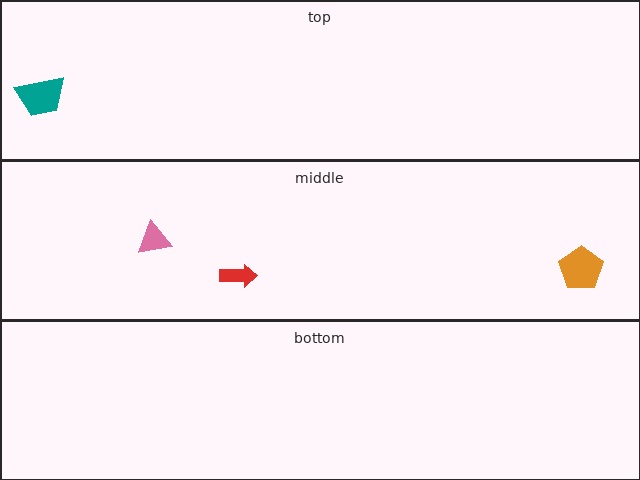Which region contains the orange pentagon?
The middle region.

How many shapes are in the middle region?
3.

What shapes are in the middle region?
The pink triangle, the orange pentagon, the red arrow.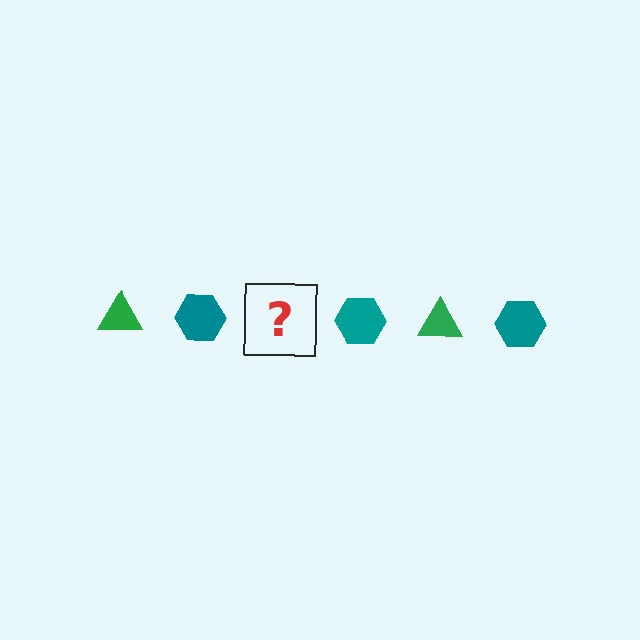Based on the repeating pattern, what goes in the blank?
The blank should be a green triangle.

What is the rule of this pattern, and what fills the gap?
The rule is that the pattern alternates between green triangle and teal hexagon. The gap should be filled with a green triangle.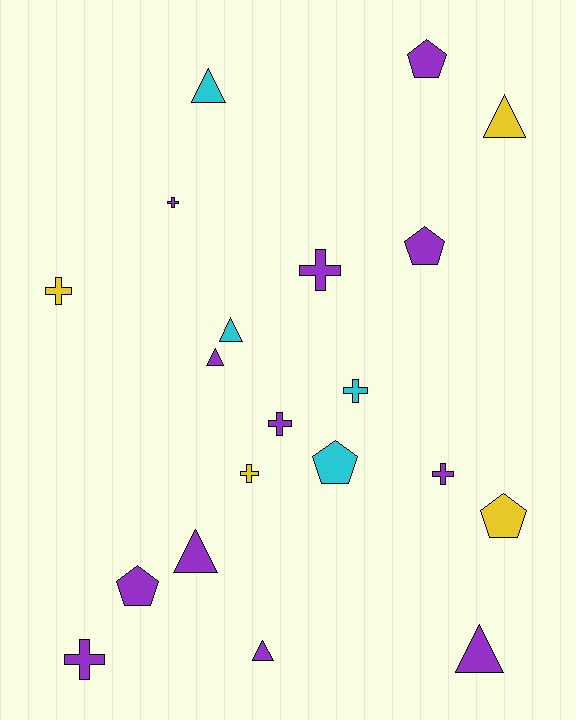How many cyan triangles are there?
There are 2 cyan triangles.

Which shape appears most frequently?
Cross, with 8 objects.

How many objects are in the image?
There are 20 objects.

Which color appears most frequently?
Purple, with 12 objects.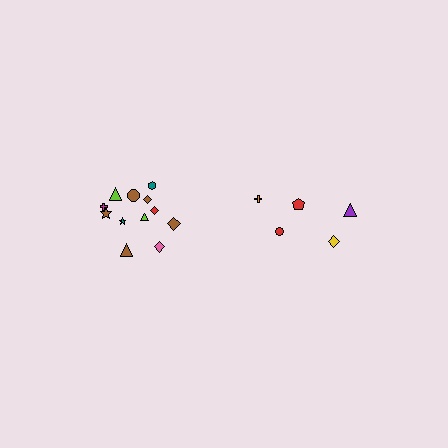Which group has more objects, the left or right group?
The left group.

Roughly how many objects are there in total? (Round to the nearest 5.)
Roughly 15 objects in total.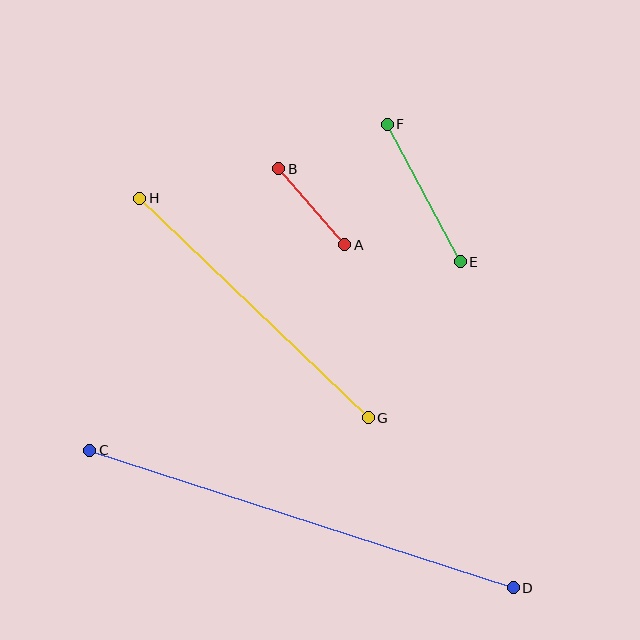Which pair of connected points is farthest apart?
Points C and D are farthest apart.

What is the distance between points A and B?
The distance is approximately 101 pixels.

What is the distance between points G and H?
The distance is approximately 317 pixels.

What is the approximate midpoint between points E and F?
The midpoint is at approximately (424, 193) pixels.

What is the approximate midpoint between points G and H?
The midpoint is at approximately (254, 308) pixels.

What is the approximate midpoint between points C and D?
The midpoint is at approximately (302, 519) pixels.